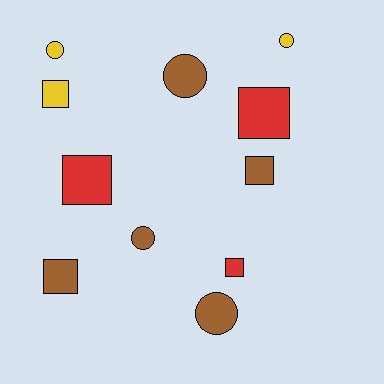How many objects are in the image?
There are 11 objects.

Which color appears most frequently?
Brown, with 5 objects.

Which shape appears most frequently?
Square, with 6 objects.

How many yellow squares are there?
There is 1 yellow square.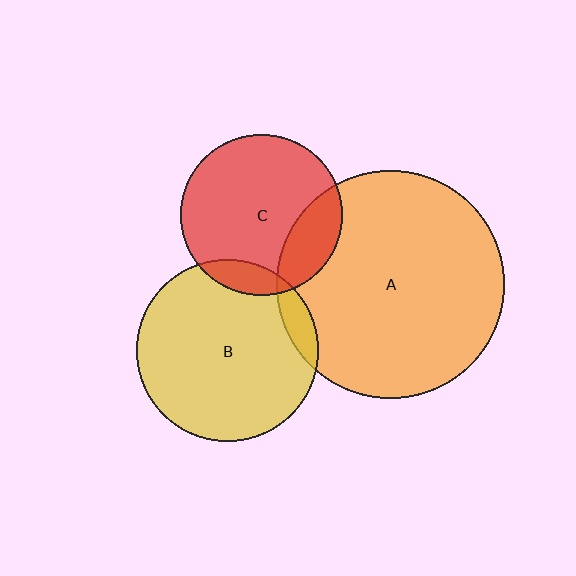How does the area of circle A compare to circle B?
Approximately 1.6 times.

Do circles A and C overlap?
Yes.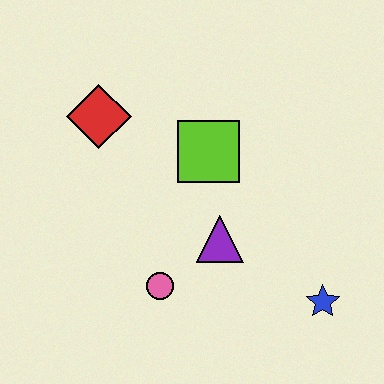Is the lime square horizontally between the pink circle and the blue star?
Yes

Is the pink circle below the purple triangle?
Yes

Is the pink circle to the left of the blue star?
Yes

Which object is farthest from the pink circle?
The red diamond is farthest from the pink circle.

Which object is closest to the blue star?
The purple triangle is closest to the blue star.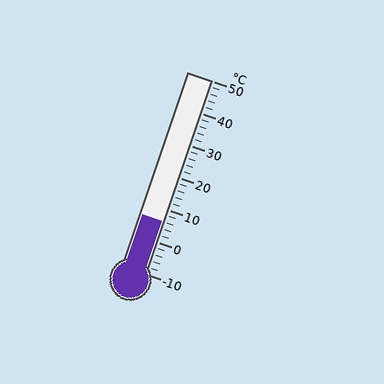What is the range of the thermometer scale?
The thermometer scale ranges from -10°C to 50°C.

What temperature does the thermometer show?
The thermometer shows approximately 6°C.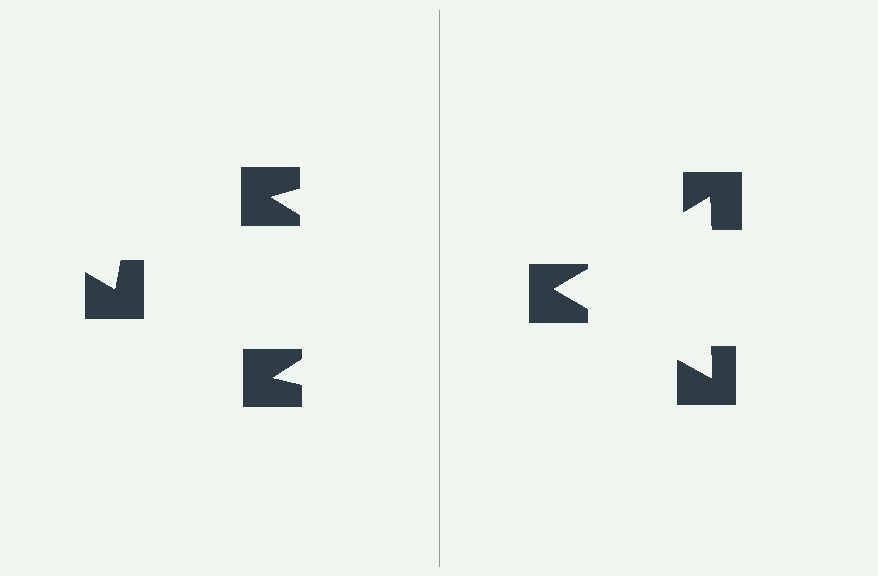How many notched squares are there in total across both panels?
6 — 3 on each side.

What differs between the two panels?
The notched squares are positioned identically on both sides; only the wedge orientations differ. On the right they align to a triangle; on the left they are misaligned.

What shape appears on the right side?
An illusory triangle.